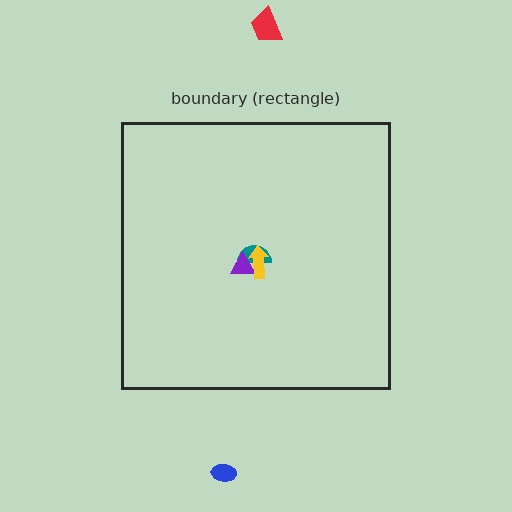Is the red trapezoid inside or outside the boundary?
Outside.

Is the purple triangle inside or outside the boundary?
Inside.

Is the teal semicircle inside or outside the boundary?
Inside.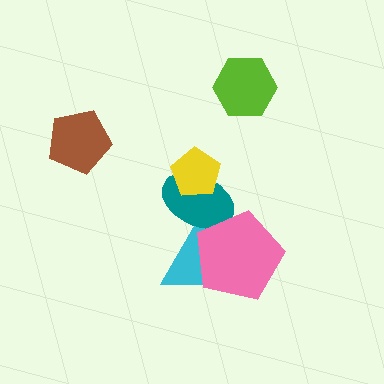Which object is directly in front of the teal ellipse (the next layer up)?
The pink pentagon is directly in front of the teal ellipse.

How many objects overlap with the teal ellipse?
3 objects overlap with the teal ellipse.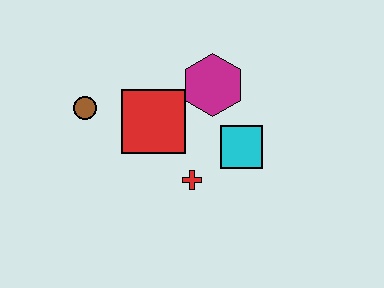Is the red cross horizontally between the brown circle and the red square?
No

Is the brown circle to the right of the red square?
No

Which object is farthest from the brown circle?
The cyan square is farthest from the brown circle.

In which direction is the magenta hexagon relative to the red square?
The magenta hexagon is to the right of the red square.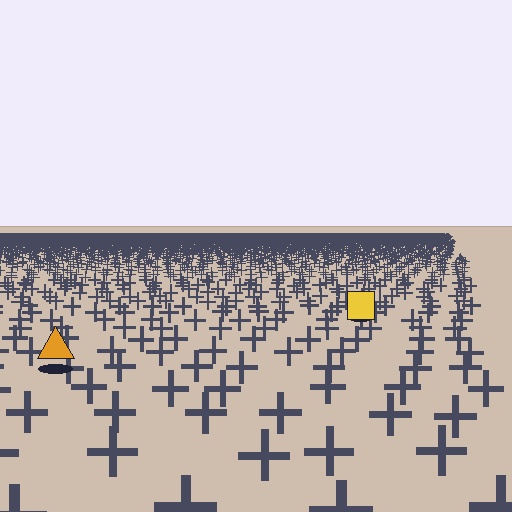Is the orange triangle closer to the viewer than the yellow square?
Yes. The orange triangle is closer — you can tell from the texture gradient: the ground texture is coarser near it.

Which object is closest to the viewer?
The orange triangle is closest. The texture marks near it are larger and more spread out.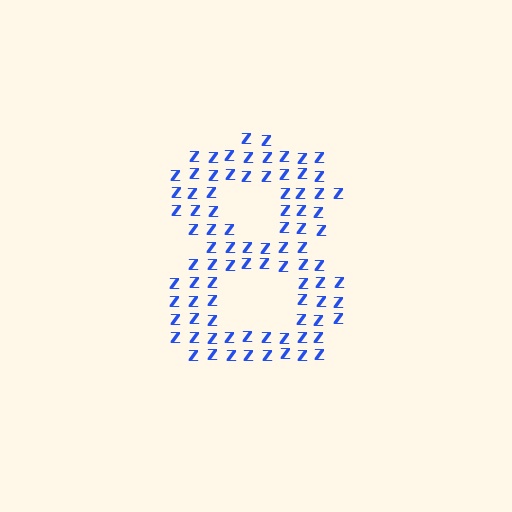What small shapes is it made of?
It is made of small letter Z's.